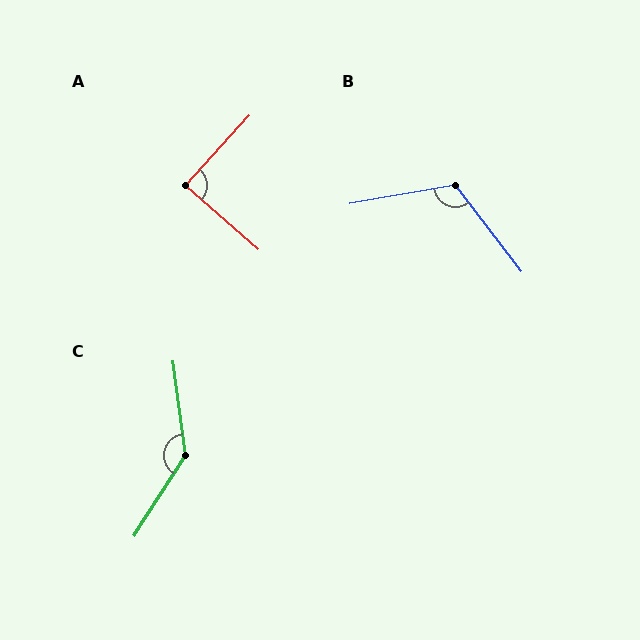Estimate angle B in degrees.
Approximately 118 degrees.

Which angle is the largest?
C, at approximately 140 degrees.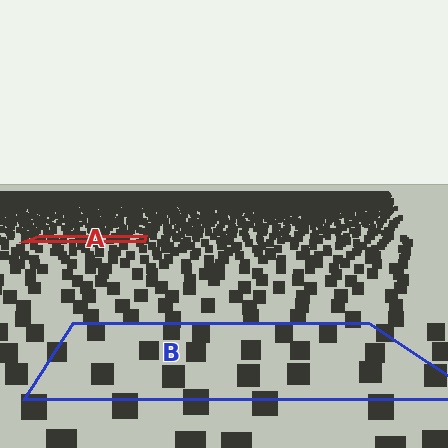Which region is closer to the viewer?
Region B is closer. The texture elements there are larger and more spread out.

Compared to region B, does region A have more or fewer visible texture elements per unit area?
Region A has more texture elements per unit area — they are packed more densely because it is farther away.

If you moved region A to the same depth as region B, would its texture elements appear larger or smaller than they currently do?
They would appear larger. At a closer depth, the same texture elements are projected at a bigger on-screen size.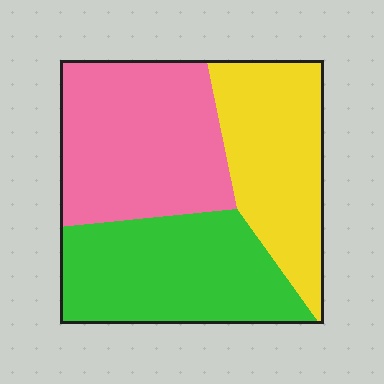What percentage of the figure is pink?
Pink takes up about three eighths (3/8) of the figure.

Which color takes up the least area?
Yellow, at roughly 30%.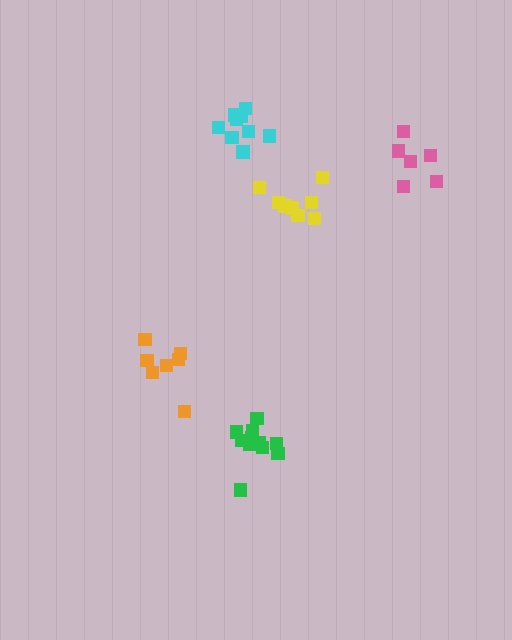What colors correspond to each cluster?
The clusters are colored: cyan, orange, green, yellow, pink.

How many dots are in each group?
Group 1: 10 dots, Group 2: 7 dots, Group 3: 11 dots, Group 4: 8 dots, Group 5: 6 dots (42 total).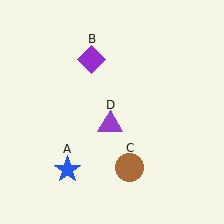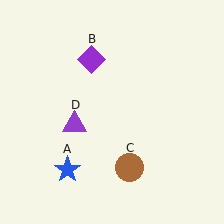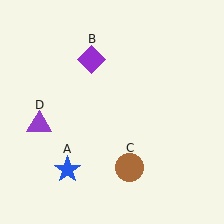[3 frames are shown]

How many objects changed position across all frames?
1 object changed position: purple triangle (object D).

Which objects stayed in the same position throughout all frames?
Blue star (object A) and purple diamond (object B) and brown circle (object C) remained stationary.